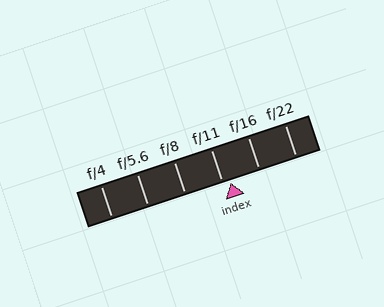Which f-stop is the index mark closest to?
The index mark is closest to f/11.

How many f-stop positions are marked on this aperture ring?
There are 6 f-stop positions marked.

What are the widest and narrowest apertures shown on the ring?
The widest aperture shown is f/4 and the narrowest is f/22.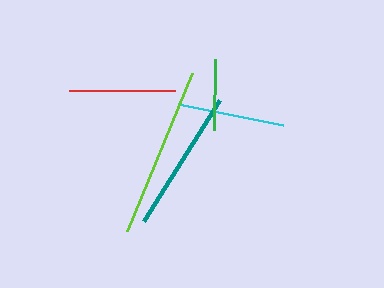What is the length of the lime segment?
The lime segment is approximately 170 pixels long.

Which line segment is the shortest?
The green line is the shortest at approximately 71 pixels.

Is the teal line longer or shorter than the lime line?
The lime line is longer than the teal line.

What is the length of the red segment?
The red segment is approximately 106 pixels long.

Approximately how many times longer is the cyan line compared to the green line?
The cyan line is approximately 1.5 times the length of the green line.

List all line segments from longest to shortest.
From longest to shortest: lime, teal, cyan, red, green.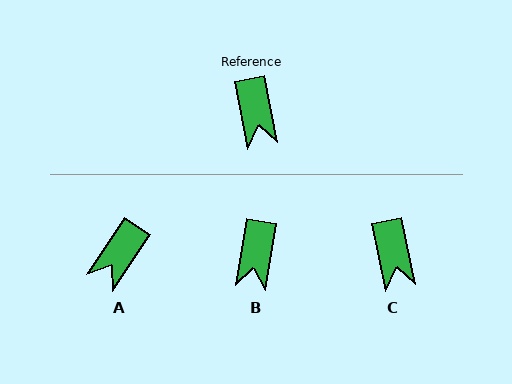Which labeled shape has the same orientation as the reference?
C.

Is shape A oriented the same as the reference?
No, it is off by about 45 degrees.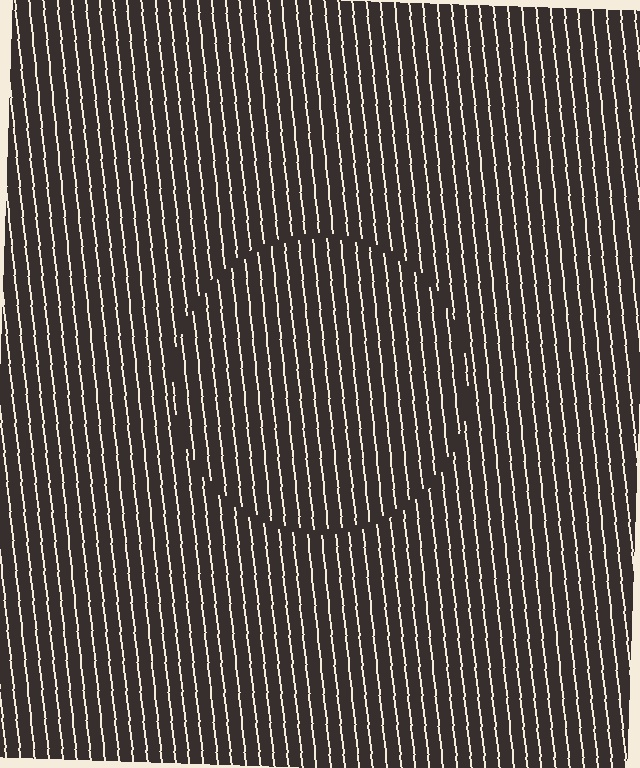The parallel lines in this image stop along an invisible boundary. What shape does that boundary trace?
An illusory circle. The interior of the shape contains the same grating, shifted by half a period — the contour is defined by the phase discontinuity where line-ends from the inner and outer gratings abut.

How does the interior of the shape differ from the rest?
The interior of the shape contains the same grating, shifted by half a period — the contour is defined by the phase discontinuity where line-ends from the inner and outer gratings abut.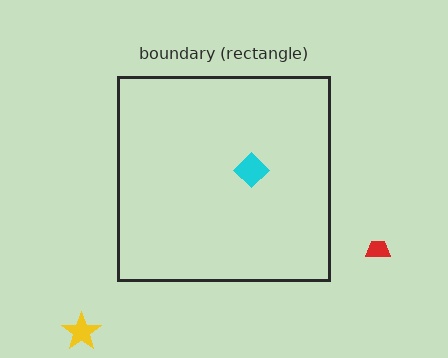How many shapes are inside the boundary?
1 inside, 2 outside.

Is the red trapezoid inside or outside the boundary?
Outside.